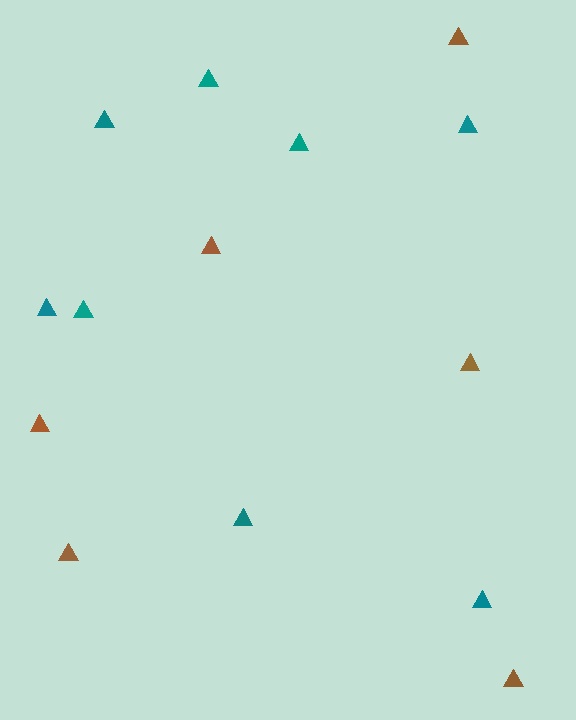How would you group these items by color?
There are 2 groups: one group of teal triangles (8) and one group of brown triangles (6).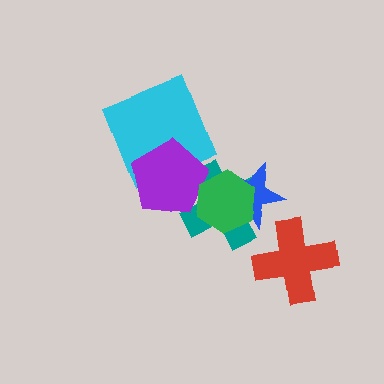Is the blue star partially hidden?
Yes, it is partially covered by another shape.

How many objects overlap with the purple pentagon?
3 objects overlap with the purple pentagon.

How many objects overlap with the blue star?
2 objects overlap with the blue star.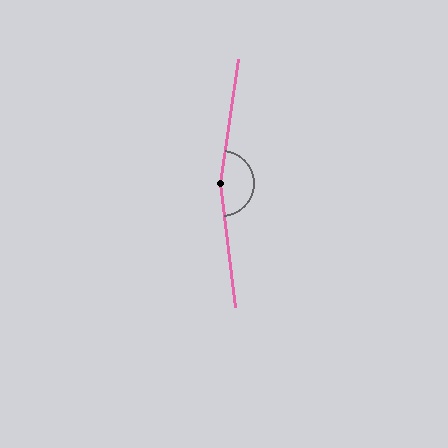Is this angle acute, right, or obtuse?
It is obtuse.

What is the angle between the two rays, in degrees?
Approximately 165 degrees.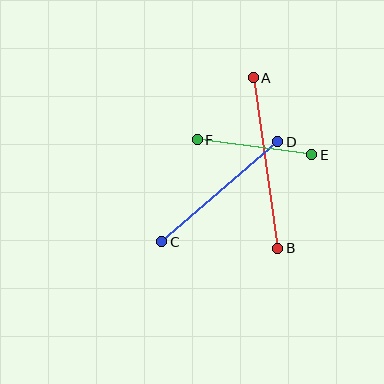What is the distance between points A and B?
The distance is approximately 172 pixels.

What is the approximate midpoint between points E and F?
The midpoint is at approximately (254, 147) pixels.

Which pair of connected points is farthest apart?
Points A and B are farthest apart.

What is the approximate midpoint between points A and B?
The midpoint is at approximately (266, 163) pixels.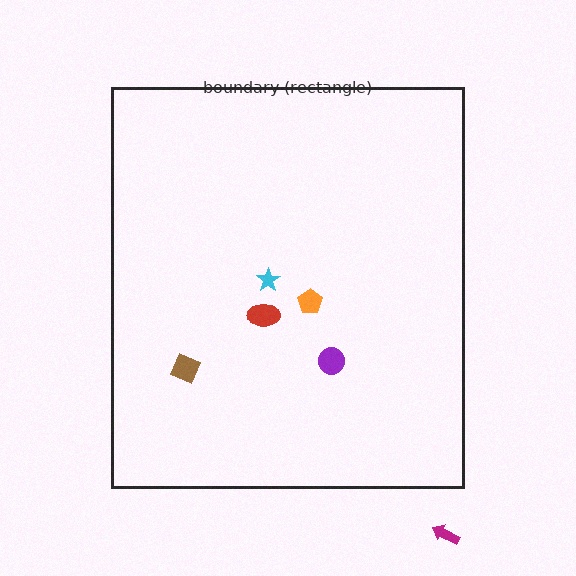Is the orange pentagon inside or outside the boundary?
Inside.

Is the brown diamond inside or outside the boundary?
Inside.